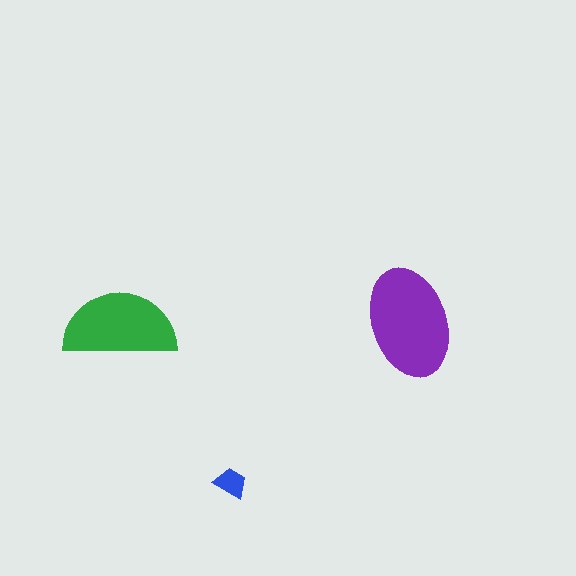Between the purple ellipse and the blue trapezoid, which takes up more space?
The purple ellipse.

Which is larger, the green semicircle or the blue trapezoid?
The green semicircle.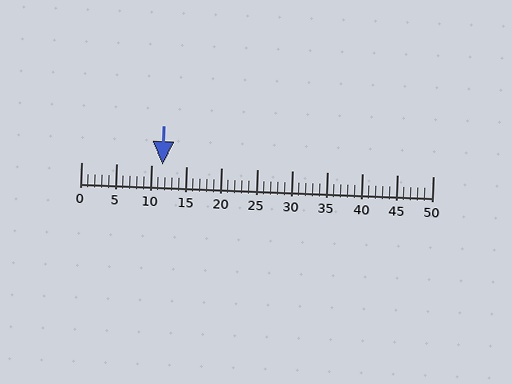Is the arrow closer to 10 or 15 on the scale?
The arrow is closer to 10.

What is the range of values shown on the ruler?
The ruler shows values from 0 to 50.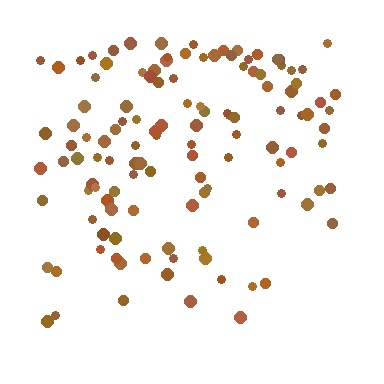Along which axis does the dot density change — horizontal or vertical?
Vertical.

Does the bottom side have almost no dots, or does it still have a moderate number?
Still a moderate number, just noticeably fewer than the top.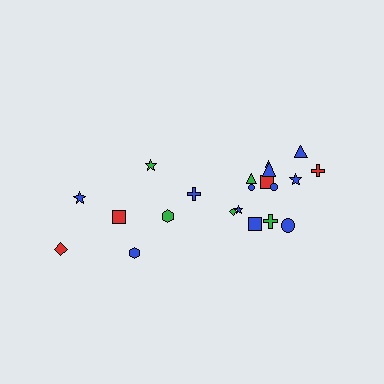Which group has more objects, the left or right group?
The right group.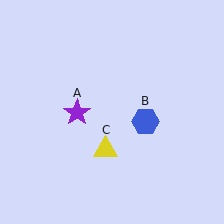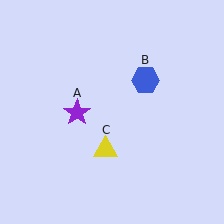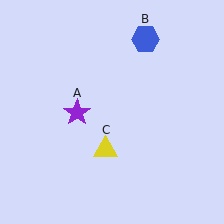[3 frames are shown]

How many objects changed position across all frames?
1 object changed position: blue hexagon (object B).